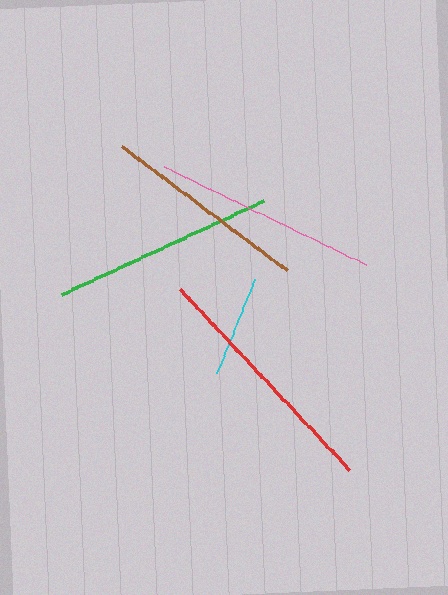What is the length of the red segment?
The red segment is approximately 248 pixels long.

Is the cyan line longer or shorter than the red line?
The red line is longer than the cyan line.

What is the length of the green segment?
The green segment is approximately 223 pixels long.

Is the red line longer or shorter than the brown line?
The red line is longer than the brown line.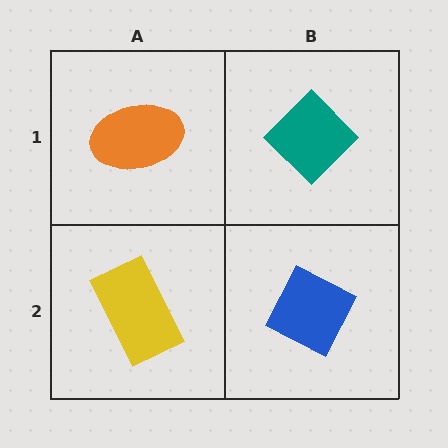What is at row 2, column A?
A yellow rectangle.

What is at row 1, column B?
A teal diamond.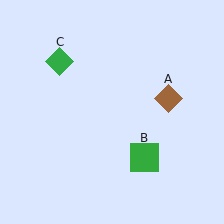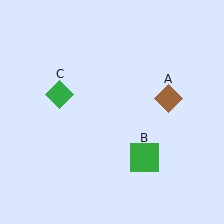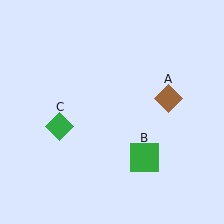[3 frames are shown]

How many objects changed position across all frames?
1 object changed position: green diamond (object C).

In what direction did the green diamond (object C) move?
The green diamond (object C) moved down.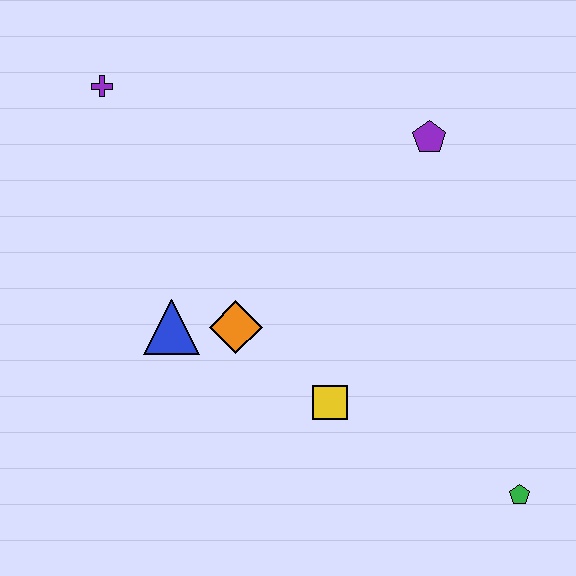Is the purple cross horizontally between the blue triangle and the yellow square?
No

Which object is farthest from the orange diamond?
The green pentagon is farthest from the orange diamond.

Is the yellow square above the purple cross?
No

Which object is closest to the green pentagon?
The yellow square is closest to the green pentagon.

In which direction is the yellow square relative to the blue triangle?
The yellow square is to the right of the blue triangle.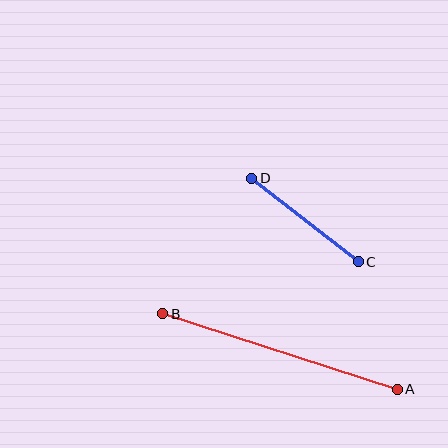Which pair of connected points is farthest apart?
Points A and B are farthest apart.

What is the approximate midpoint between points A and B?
The midpoint is at approximately (280, 351) pixels.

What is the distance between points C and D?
The distance is approximately 135 pixels.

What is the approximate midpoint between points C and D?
The midpoint is at approximately (305, 220) pixels.